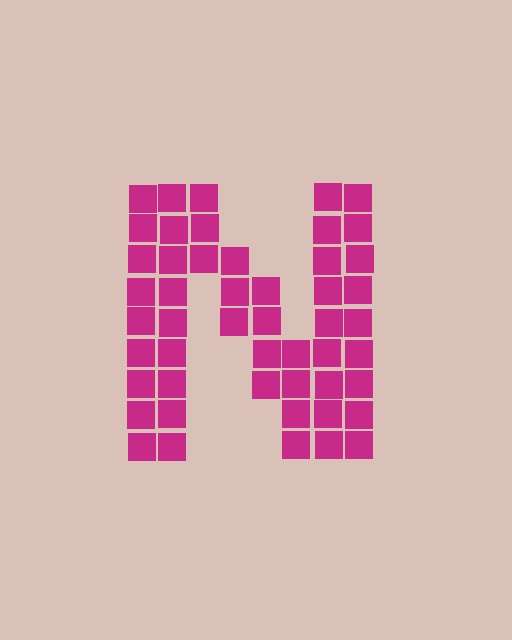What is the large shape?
The large shape is the letter N.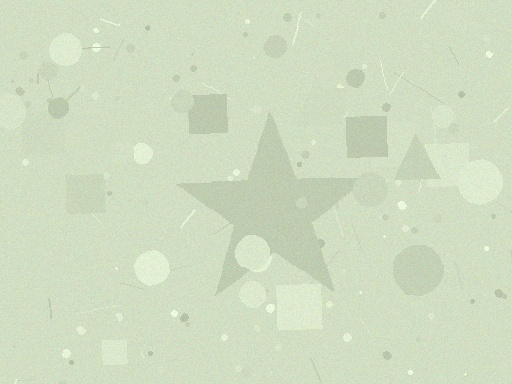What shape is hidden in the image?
A star is hidden in the image.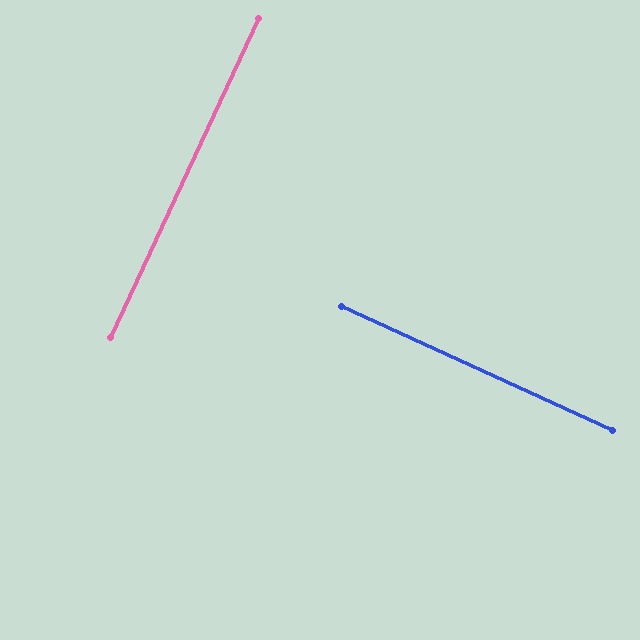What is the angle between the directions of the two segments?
Approximately 90 degrees.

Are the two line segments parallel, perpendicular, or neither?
Perpendicular — they meet at approximately 90°.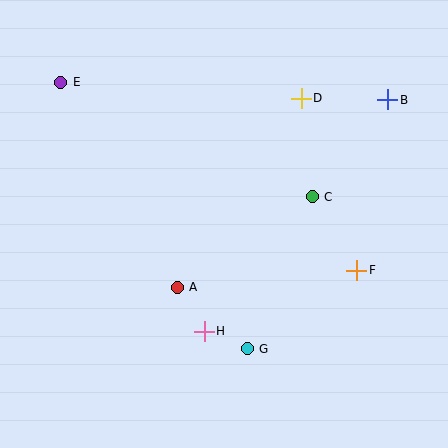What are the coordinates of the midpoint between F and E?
The midpoint between F and E is at (209, 176).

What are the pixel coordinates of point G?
Point G is at (247, 349).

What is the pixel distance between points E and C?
The distance between E and C is 276 pixels.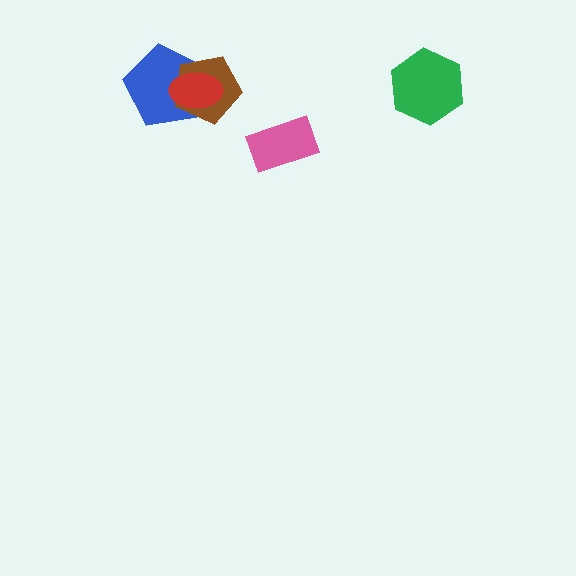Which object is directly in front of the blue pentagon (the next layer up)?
The brown pentagon is directly in front of the blue pentagon.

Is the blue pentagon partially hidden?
Yes, it is partially covered by another shape.